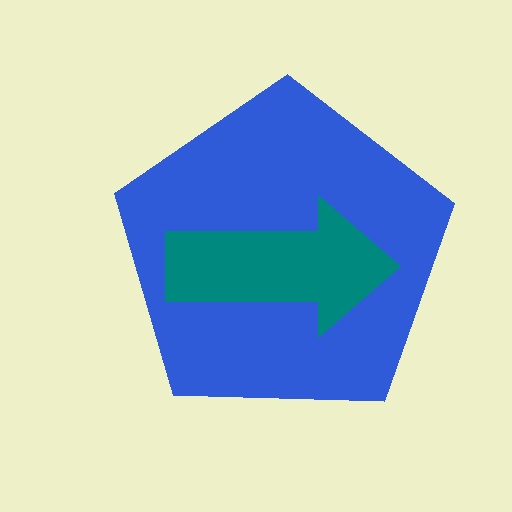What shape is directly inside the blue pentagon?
The teal arrow.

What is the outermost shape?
The blue pentagon.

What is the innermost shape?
The teal arrow.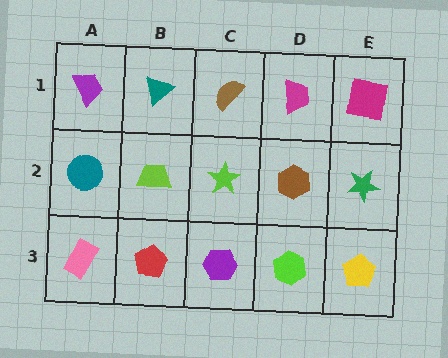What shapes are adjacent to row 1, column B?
A lime trapezoid (row 2, column B), a purple trapezoid (row 1, column A), a brown semicircle (row 1, column C).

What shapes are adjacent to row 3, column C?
A lime star (row 2, column C), a red pentagon (row 3, column B), a lime hexagon (row 3, column D).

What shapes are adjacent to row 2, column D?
A magenta trapezoid (row 1, column D), a lime hexagon (row 3, column D), a lime star (row 2, column C), a green star (row 2, column E).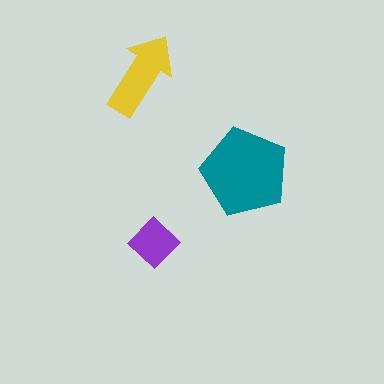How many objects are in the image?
There are 3 objects in the image.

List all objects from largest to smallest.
The teal pentagon, the yellow arrow, the purple diamond.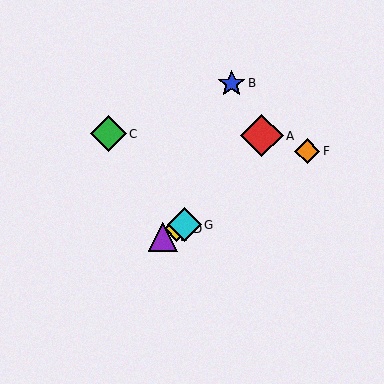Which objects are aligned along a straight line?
Objects D, E, F, G are aligned along a straight line.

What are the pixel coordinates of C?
Object C is at (108, 134).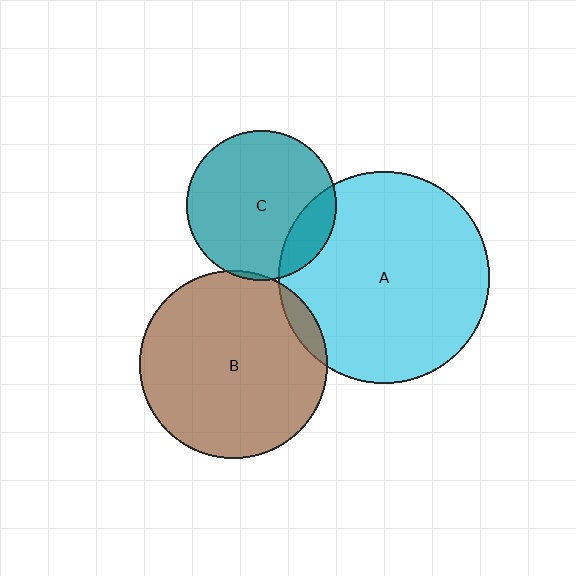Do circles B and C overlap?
Yes.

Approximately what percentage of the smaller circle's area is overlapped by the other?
Approximately 5%.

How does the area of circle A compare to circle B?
Approximately 1.3 times.